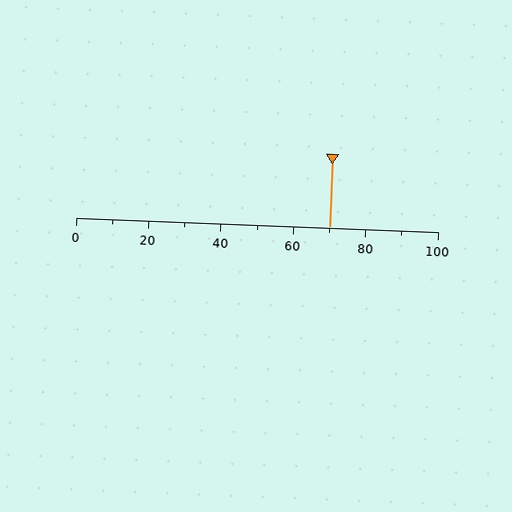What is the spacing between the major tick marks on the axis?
The major ticks are spaced 20 apart.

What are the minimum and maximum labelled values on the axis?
The axis runs from 0 to 100.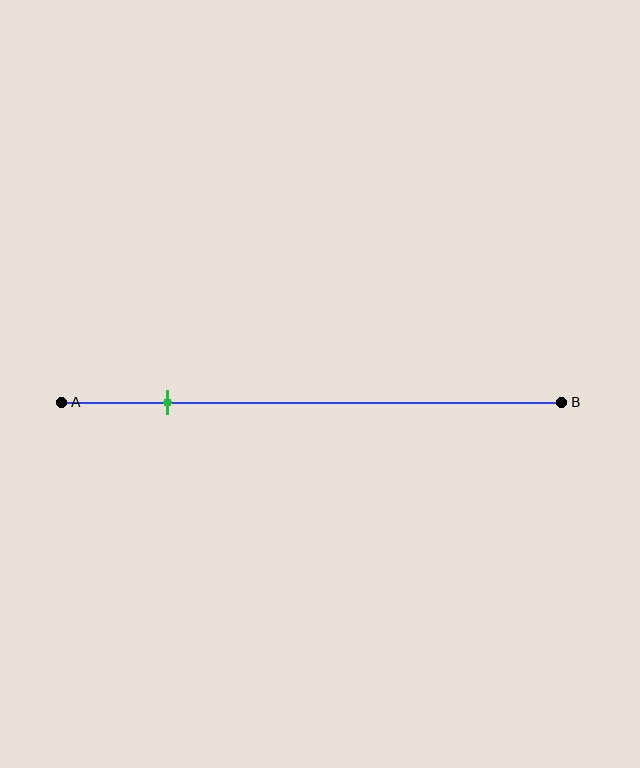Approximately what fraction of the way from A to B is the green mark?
The green mark is approximately 20% of the way from A to B.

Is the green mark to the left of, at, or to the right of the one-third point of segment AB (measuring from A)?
The green mark is to the left of the one-third point of segment AB.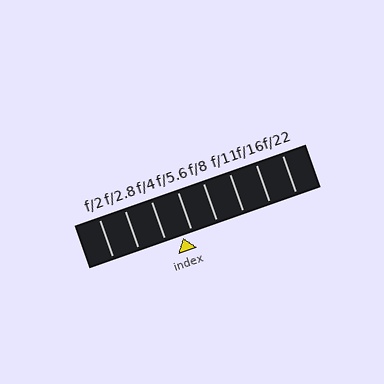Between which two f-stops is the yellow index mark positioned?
The index mark is between f/4 and f/5.6.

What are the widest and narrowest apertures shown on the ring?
The widest aperture shown is f/2 and the narrowest is f/22.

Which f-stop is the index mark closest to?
The index mark is closest to f/5.6.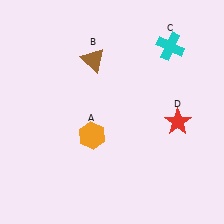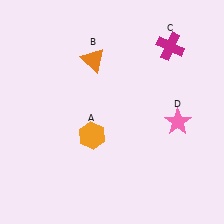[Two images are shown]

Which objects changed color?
B changed from brown to orange. C changed from cyan to magenta. D changed from red to pink.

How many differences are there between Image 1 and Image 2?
There are 3 differences between the two images.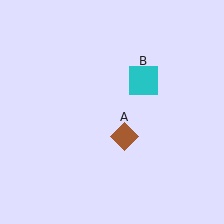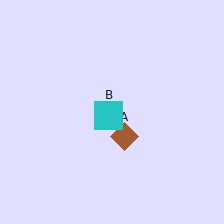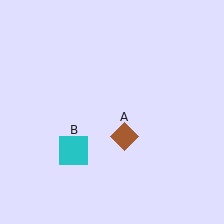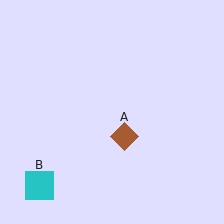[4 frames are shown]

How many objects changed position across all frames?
1 object changed position: cyan square (object B).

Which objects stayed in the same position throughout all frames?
Brown diamond (object A) remained stationary.